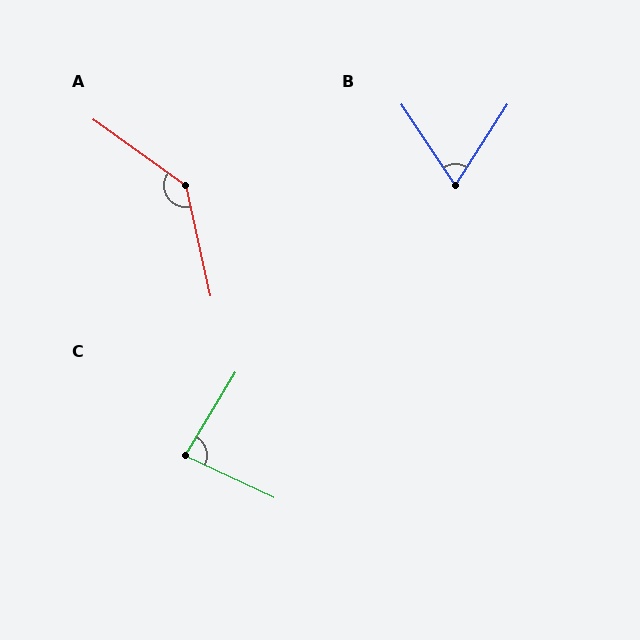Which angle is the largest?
A, at approximately 138 degrees.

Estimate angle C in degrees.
Approximately 84 degrees.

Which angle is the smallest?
B, at approximately 66 degrees.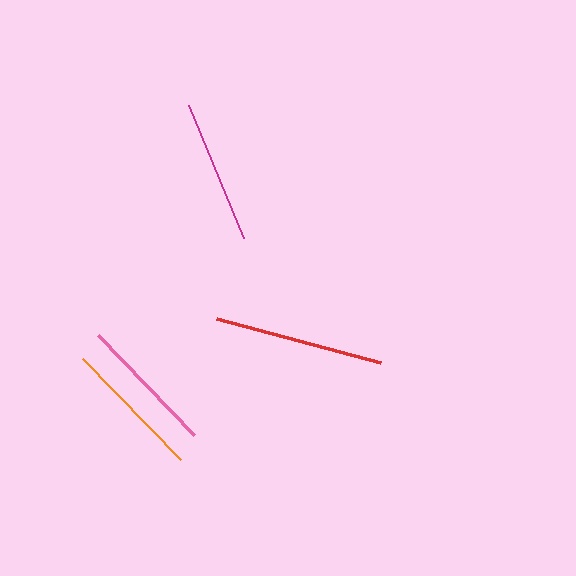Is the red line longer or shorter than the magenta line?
The red line is longer than the magenta line.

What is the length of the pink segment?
The pink segment is approximately 139 pixels long.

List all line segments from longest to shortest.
From longest to shortest: red, magenta, orange, pink.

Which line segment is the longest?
The red line is the longest at approximately 170 pixels.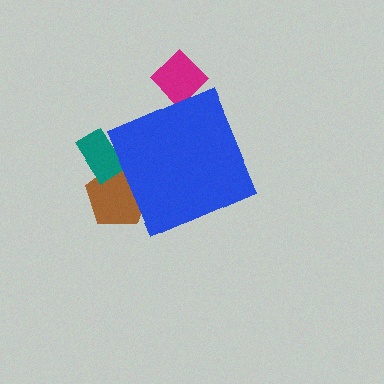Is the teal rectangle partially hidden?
Yes, the teal rectangle is partially hidden behind the blue diamond.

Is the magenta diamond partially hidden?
Yes, the magenta diamond is partially hidden behind the blue diamond.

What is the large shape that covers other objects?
A blue diamond.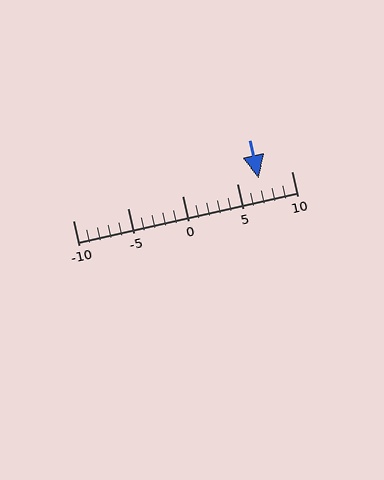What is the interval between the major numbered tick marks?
The major tick marks are spaced 5 units apart.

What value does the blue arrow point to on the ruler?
The blue arrow points to approximately 7.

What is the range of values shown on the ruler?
The ruler shows values from -10 to 10.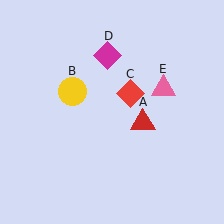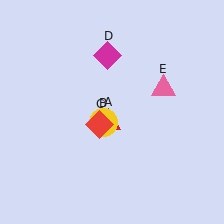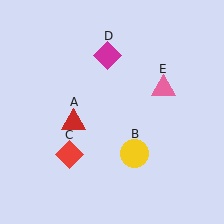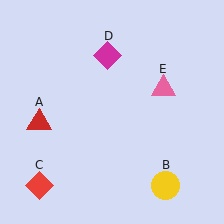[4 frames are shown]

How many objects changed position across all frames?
3 objects changed position: red triangle (object A), yellow circle (object B), red diamond (object C).